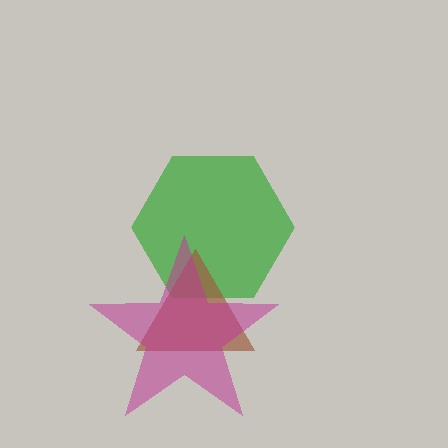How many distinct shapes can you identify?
There are 3 distinct shapes: a green hexagon, a brown triangle, a magenta star.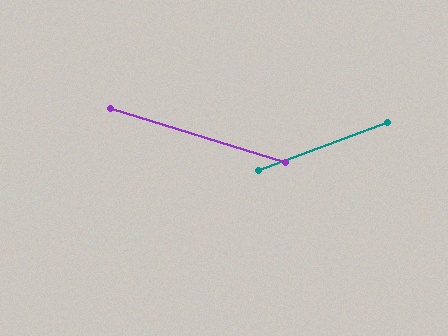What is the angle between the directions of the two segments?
Approximately 38 degrees.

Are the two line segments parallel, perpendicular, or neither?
Neither parallel nor perpendicular — they differ by about 38°.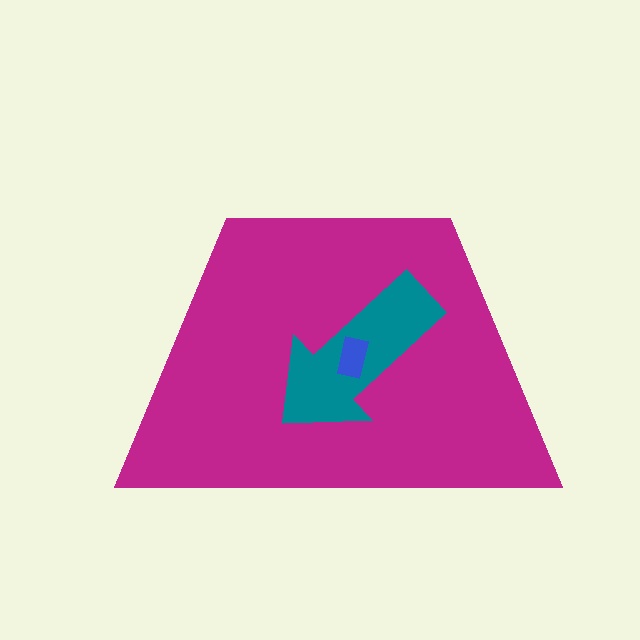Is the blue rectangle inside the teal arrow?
Yes.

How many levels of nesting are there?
3.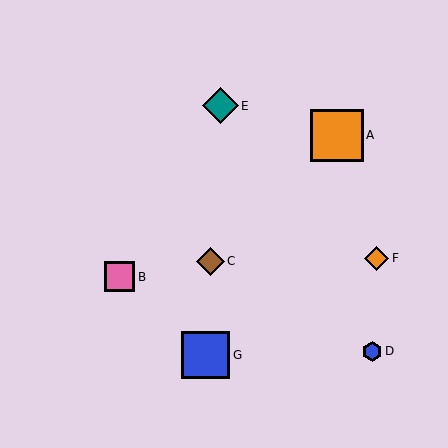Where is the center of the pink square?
The center of the pink square is at (120, 277).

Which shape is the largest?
The orange square (labeled A) is the largest.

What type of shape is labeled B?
Shape B is a pink square.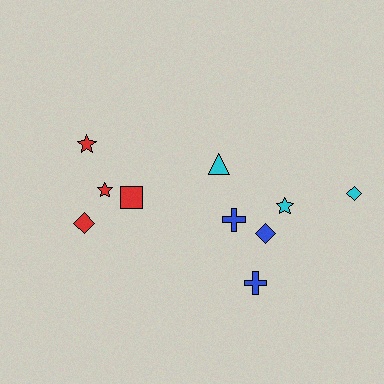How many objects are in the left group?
There are 4 objects.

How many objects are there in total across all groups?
There are 10 objects.